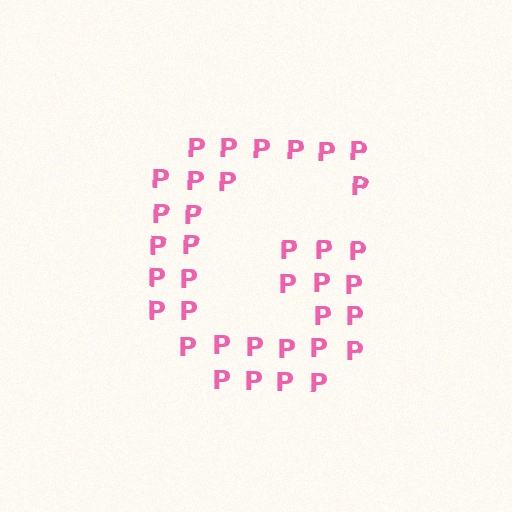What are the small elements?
The small elements are letter P's.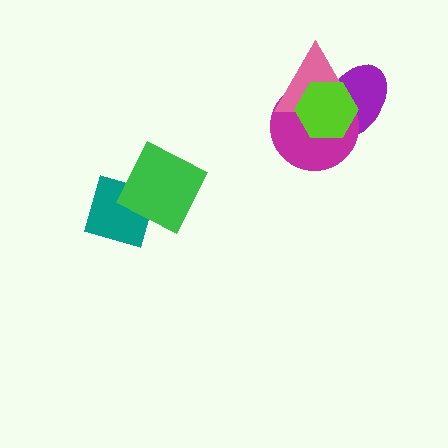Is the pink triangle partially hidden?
Yes, it is partially covered by another shape.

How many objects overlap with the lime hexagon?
3 objects overlap with the lime hexagon.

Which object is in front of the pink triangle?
The lime hexagon is in front of the pink triangle.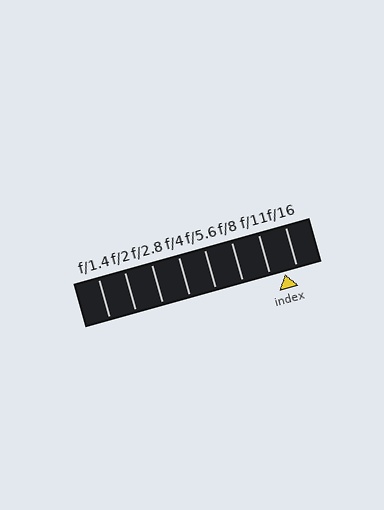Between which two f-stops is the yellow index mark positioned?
The index mark is between f/11 and f/16.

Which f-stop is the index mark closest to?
The index mark is closest to f/16.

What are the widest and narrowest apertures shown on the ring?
The widest aperture shown is f/1.4 and the narrowest is f/16.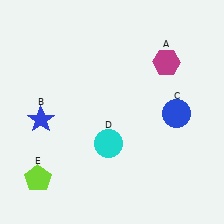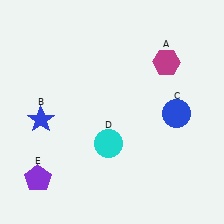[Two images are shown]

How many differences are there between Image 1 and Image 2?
There is 1 difference between the two images.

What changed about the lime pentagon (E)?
In Image 1, E is lime. In Image 2, it changed to purple.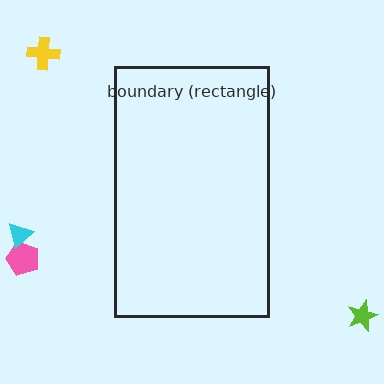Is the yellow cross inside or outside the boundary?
Outside.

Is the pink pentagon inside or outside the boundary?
Outside.